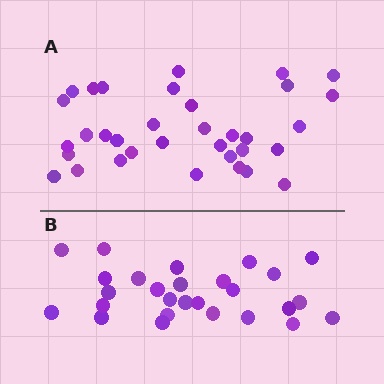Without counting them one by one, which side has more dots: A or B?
Region A (the top region) has more dots.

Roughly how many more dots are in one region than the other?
Region A has roughly 8 or so more dots than region B.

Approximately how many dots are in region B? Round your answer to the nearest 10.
About 30 dots. (The exact count is 27, which rounds to 30.)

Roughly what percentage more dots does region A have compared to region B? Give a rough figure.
About 25% more.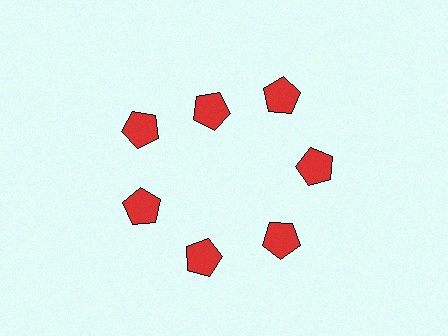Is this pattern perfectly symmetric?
No. The 7 red pentagons are arranged in a ring, but one element near the 12 o'clock position is pulled inward toward the center, breaking the 7-fold rotational symmetry.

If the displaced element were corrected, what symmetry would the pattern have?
It would have 7-fold rotational symmetry — the pattern would map onto itself every 51 degrees.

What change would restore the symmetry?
The symmetry would be restored by moving it outward, back onto the ring so that all 7 pentagons sit at equal angles and equal distance from the center.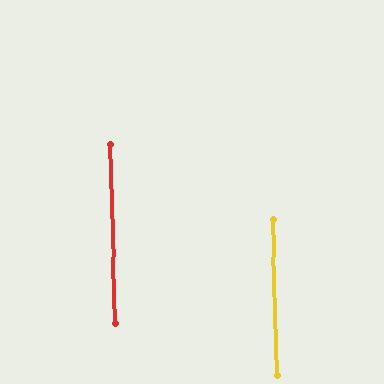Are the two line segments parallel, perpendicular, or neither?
Parallel — their directions differ by only 0.1°.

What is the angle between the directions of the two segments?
Approximately 0 degrees.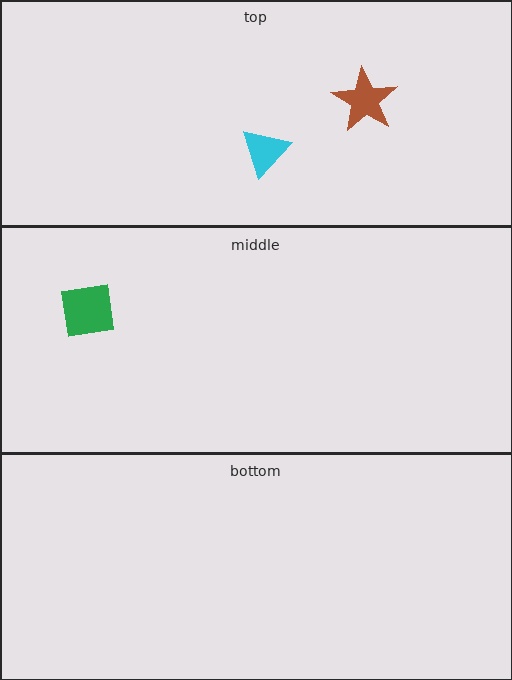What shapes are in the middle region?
The green square.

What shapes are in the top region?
The cyan triangle, the brown star.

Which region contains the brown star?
The top region.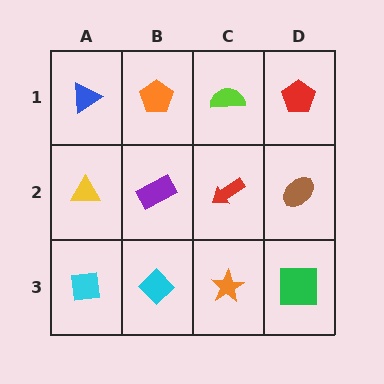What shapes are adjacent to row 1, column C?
A red arrow (row 2, column C), an orange pentagon (row 1, column B), a red pentagon (row 1, column D).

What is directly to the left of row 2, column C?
A purple rectangle.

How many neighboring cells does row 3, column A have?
2.